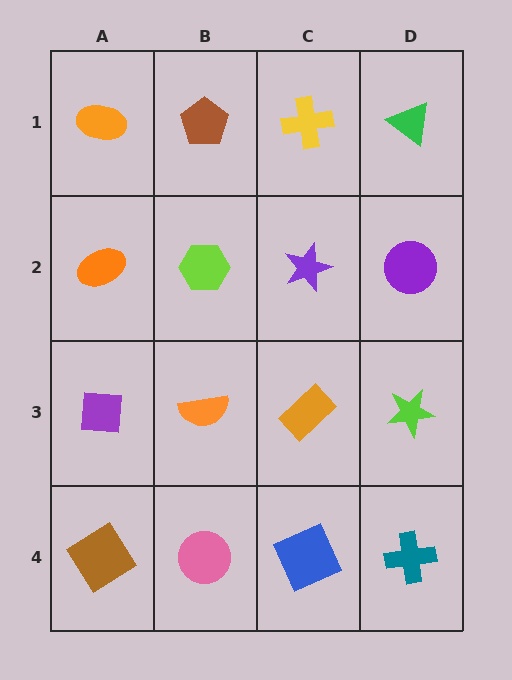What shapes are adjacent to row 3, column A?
An orange ellipse (row 2, column A), a brown diamond (row 4, column A), an orange semicircle (row 3, column B).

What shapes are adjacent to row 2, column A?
An orange ellipse (row 1, column A), a purple square (row 3, column A), a lime hexagon (row 2, column B).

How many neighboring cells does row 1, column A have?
2.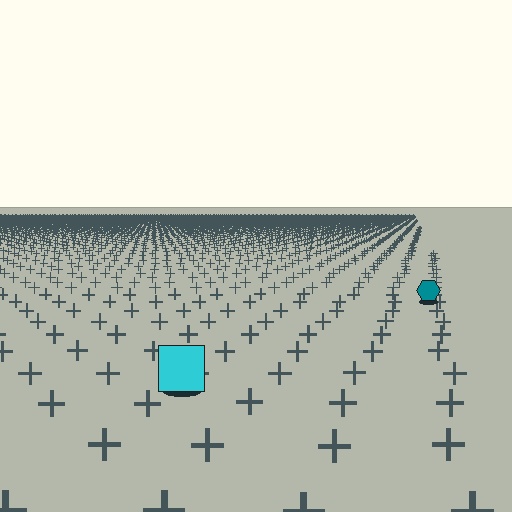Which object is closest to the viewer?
The cyan square is closest. The texture marks near it are larger and more spread out.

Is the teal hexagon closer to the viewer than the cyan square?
No. The cyan square is closer — you can tell from the texture gradient: the ground texture is coarser near it.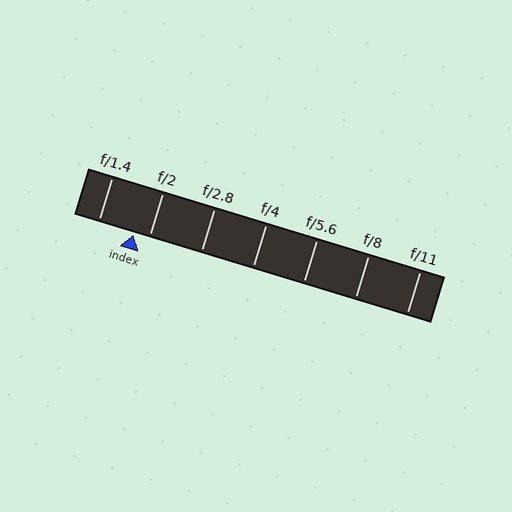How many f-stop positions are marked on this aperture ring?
There are 7 f-stop positions marked.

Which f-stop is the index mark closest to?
The index mark is closest to f/2.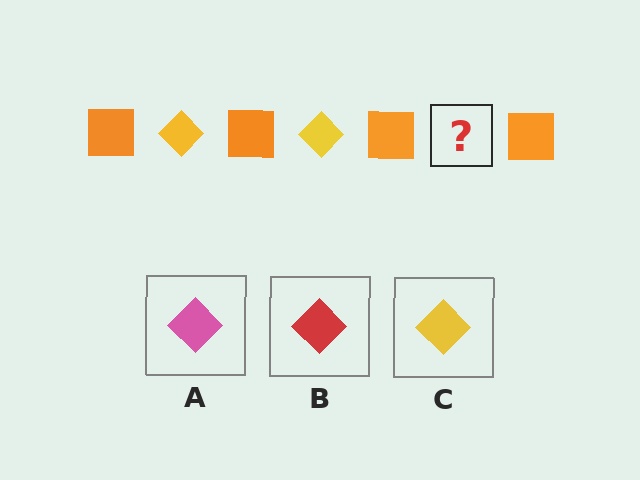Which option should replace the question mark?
Option C.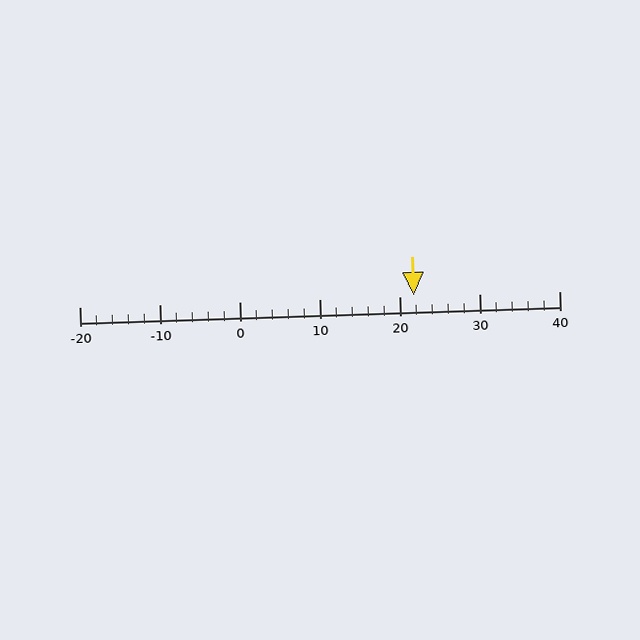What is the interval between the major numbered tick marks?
The major tick marks are spaced 10 units apart.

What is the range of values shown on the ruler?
The ruler shows values from -20 to 40.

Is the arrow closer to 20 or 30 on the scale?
The arrow is closer to 20.